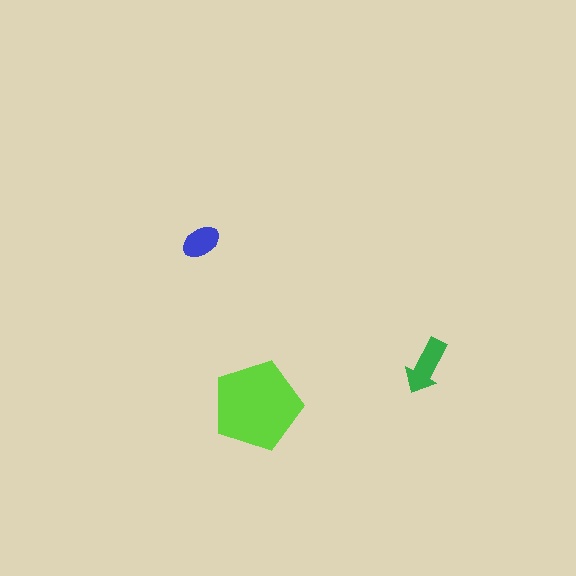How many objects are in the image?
There are 3 objects in the image.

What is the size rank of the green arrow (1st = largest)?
2nd.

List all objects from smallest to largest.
The blue ellipse, the green arrow, the lime pentagon.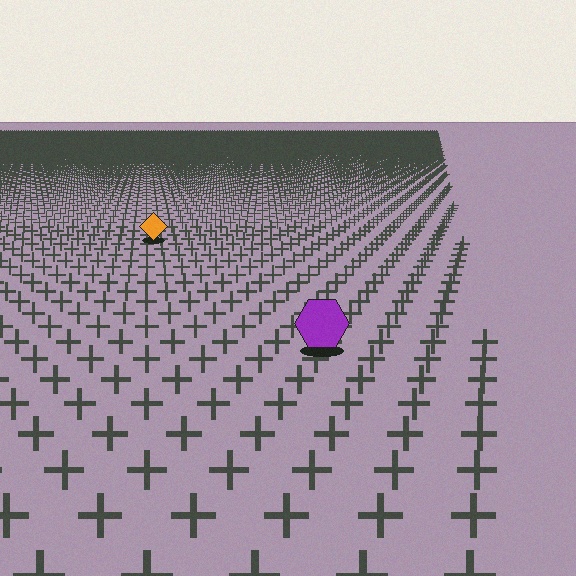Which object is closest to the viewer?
The purple hexagon is closest. The texture marks near it are larger and more spread out.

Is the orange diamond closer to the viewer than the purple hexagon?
No. The purple hexagon is closer — you can tell from the texture gradient: the ground texture is coarser near it.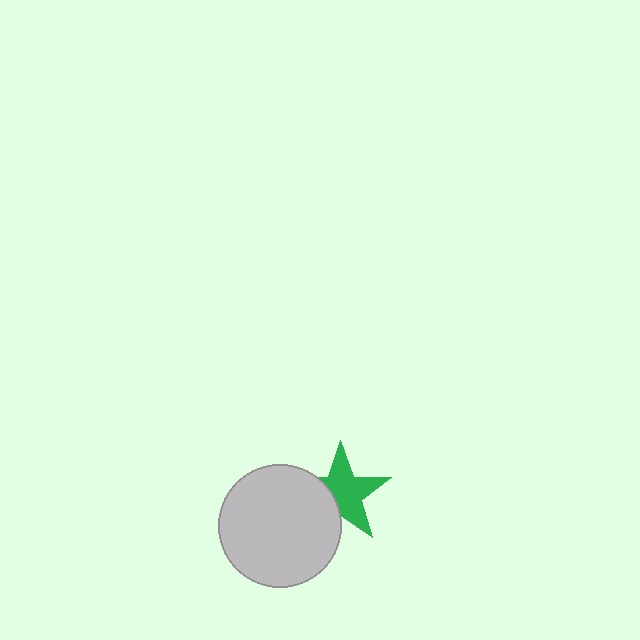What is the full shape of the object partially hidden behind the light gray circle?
The partially hidden object is a green star.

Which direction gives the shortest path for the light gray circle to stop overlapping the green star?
Moving left gives the shortest separation.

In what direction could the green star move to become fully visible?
The green star could move right. That would shift it out from behind the light gray circle entirely.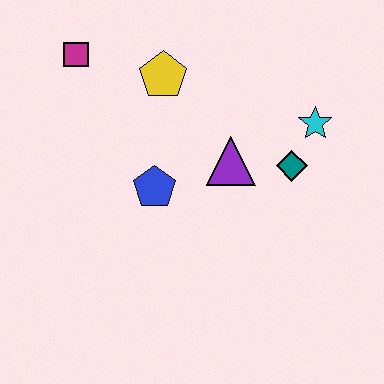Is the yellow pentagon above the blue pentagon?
Yes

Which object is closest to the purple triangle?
The teal diamond is closest to the purple triangle.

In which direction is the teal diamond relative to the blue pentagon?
The teal diamond is to the right of the blue pentagon.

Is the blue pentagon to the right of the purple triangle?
No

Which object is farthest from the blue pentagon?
The cyan star is farthest from the blue pentagon.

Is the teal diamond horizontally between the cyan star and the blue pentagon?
Yes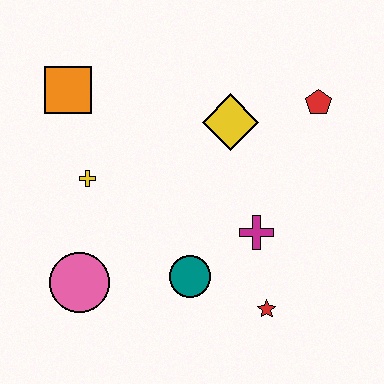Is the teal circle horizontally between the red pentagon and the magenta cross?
No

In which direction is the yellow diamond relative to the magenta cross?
The yellow diamond is above the magenta cross.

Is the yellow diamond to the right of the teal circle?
Yes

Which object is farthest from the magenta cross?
The orange square is farthest from the magenta cross.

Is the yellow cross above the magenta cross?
Yes